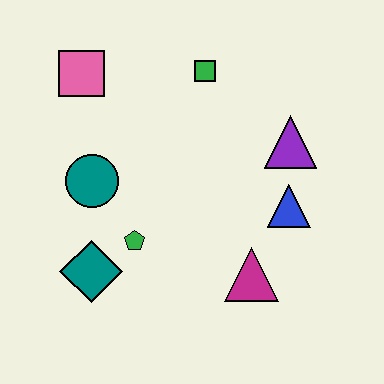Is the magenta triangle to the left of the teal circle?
No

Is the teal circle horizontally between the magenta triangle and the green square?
No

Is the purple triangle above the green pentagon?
Yes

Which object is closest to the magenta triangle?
The blue triangle is closest to the magenta triangle.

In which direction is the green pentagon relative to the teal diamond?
The green pentagon is to the right of the teal diamond.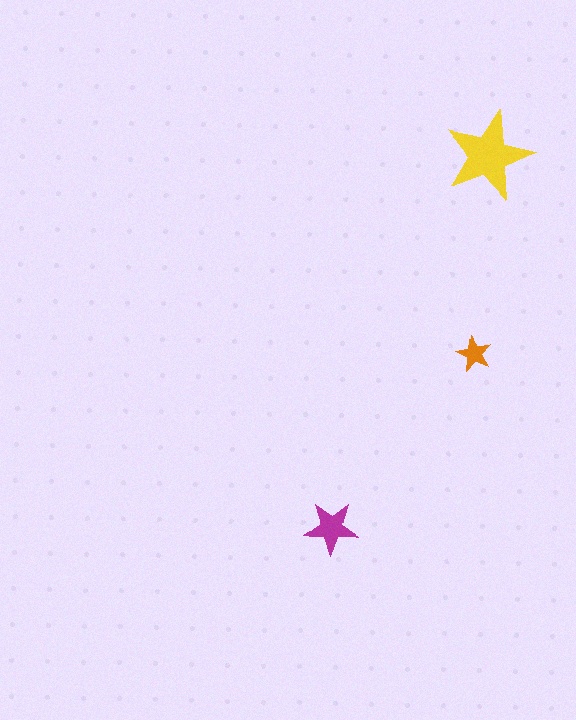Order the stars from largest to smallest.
the yellow one, the magenta one, the orange one.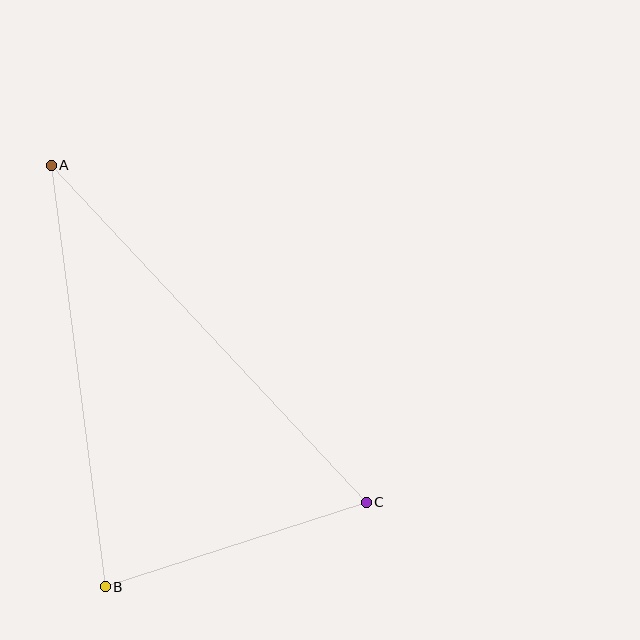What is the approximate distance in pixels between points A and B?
The distance between A and B is approximately 425 pixels.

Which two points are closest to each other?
Points B and C are closest to each other.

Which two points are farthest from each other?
Points A and C are farthest from each other.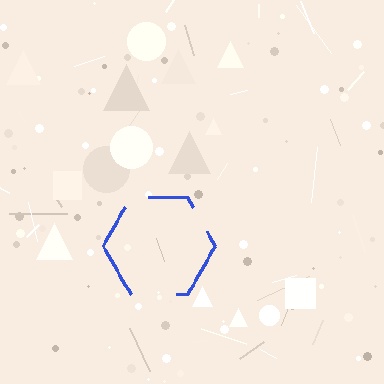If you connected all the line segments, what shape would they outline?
They would outline a hexagon.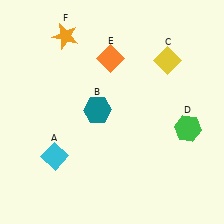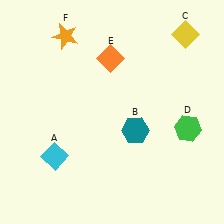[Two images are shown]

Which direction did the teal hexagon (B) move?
The teal hexagon (B) moved right.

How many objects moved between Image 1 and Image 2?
2 objects moved between the two images.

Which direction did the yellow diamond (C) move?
The yellow diamond (C) moved up.